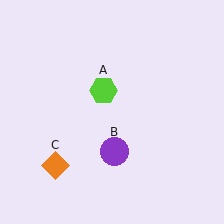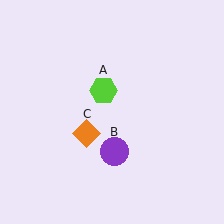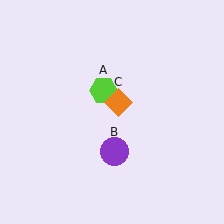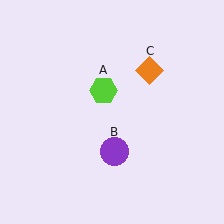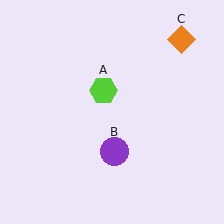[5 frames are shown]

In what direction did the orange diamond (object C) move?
The orange diamond (object C) moved up and to the right.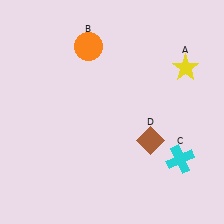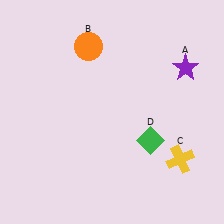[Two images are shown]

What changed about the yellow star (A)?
In Image 1, A is yellow. In Image 2, it changed to purple.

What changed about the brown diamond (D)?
In Image 1, D is brown. In Image 2, it changed to green.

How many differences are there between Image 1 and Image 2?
There are 3 differences between the two images.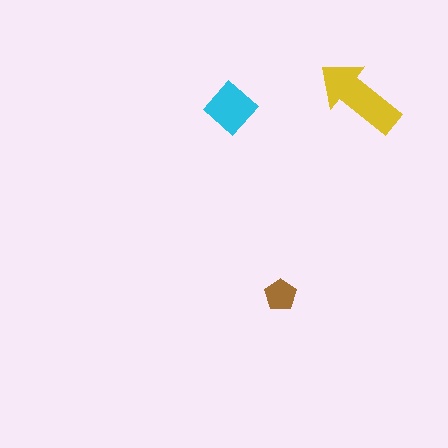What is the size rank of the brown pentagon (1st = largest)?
3rd.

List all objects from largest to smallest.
The yellow arrow, the cyan diamond, the brown pentagon.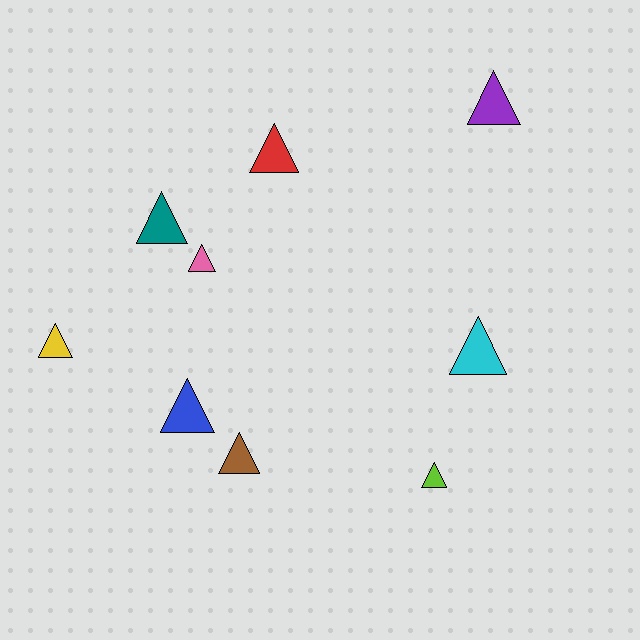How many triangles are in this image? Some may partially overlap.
There are 9 triangles.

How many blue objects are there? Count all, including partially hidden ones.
There is 1 blue object.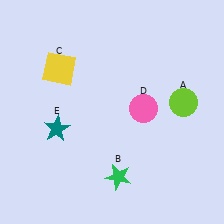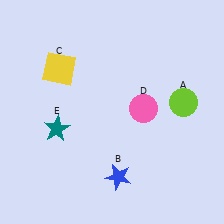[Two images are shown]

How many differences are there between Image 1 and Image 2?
There is 1 difference between the two images.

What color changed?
The star (B) changed from green in Image 1 to blue in Image 2.